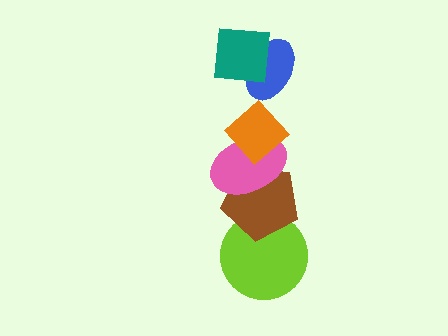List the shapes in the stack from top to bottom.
From top to bottom: the teal square, the blue ellipse, the orange diamond, the pink ellipse, the brown pentagon, the lime circle.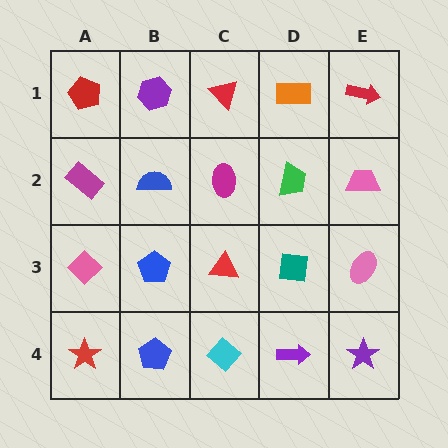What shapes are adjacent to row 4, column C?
A red triangle (row 3, column C), a blue pentagon (row 4, column B), a purple arrow (row 4, column D).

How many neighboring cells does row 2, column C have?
4.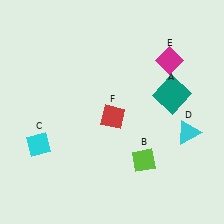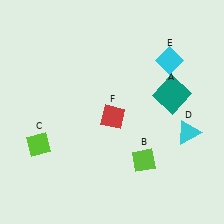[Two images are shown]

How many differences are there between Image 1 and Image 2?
There are 2 differences between the two images.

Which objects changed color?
C changed from cyan to lime. E changed from magenta to cyan.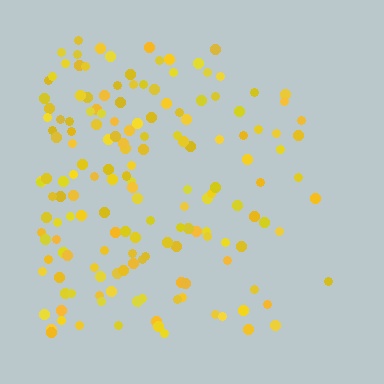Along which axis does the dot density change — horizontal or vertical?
Horizontal.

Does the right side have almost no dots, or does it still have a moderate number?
Still a moderate number, just noticeably fewer than the left.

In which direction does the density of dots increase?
From right to left, with the left side densest.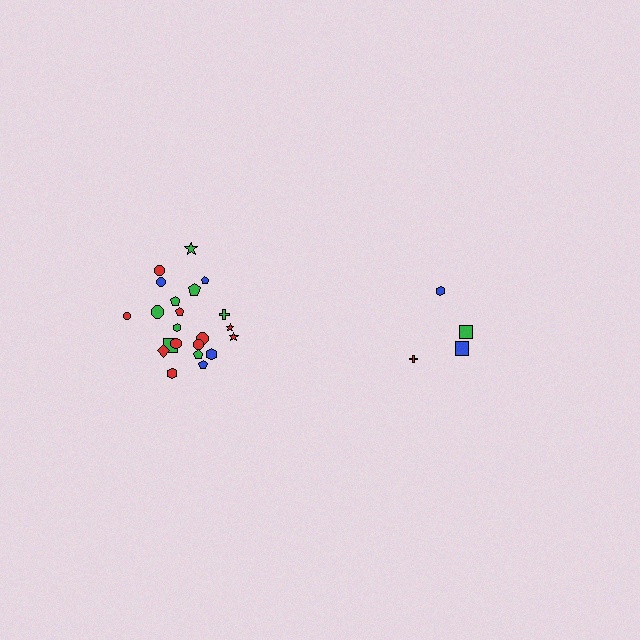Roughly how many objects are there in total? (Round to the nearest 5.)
Roughly 25 objects in total.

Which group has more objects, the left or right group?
The left group.